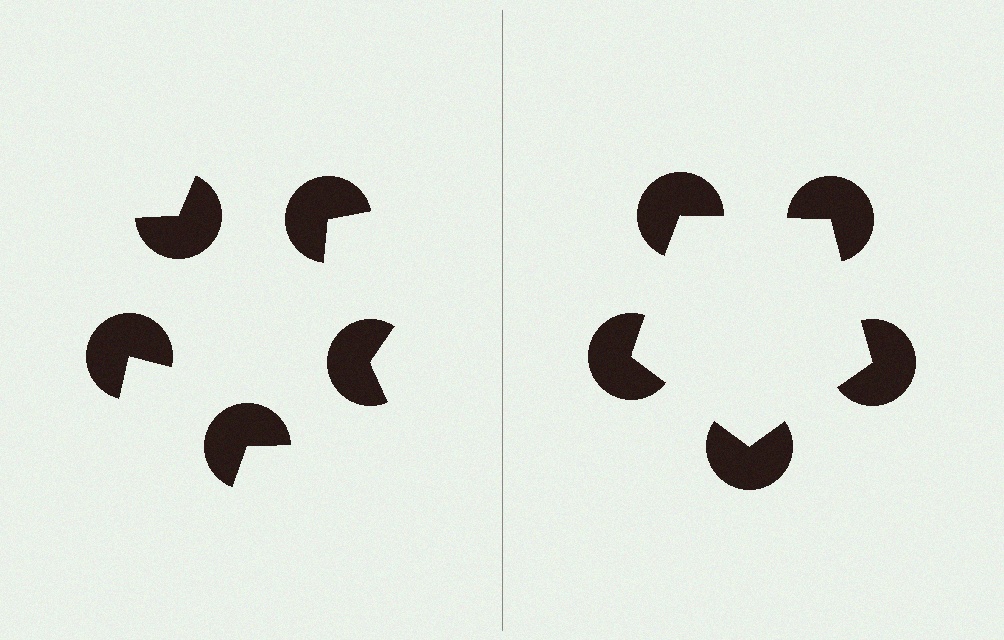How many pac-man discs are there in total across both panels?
10 — 5 on each side.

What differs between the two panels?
The pac-man discs are positioned identically on both sides; only the wedge orientations differ. On the right they align to a pentagon; on the left they are misaligned.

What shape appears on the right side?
An illusory pentagon.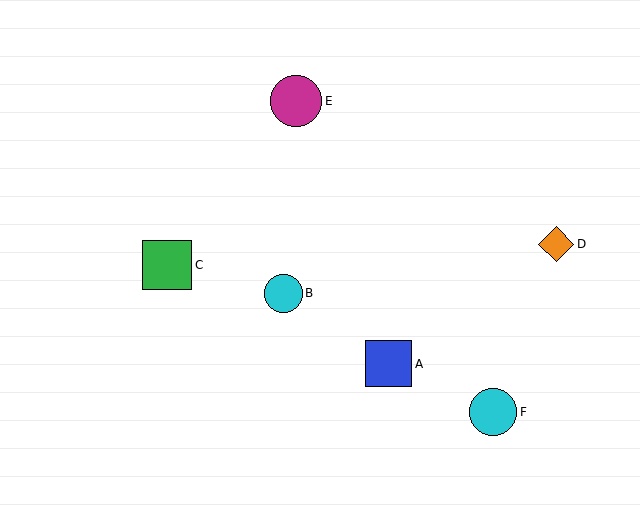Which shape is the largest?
The magenta circle (labeled E) is the largest.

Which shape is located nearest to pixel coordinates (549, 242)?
The orange diamond (labeled D) at (556, 244) is nearest to that location.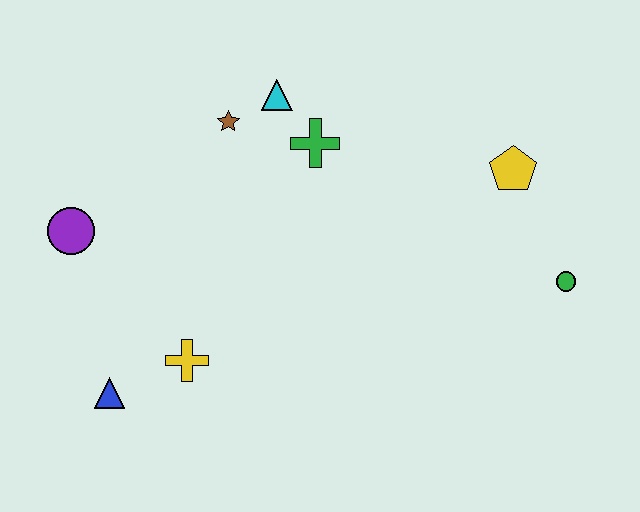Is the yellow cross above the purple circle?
No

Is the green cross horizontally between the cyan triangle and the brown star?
No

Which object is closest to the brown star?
The cyan triangle is closest to the brown star.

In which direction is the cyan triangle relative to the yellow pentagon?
The cyan triangle is to the left of the yellow pentagon.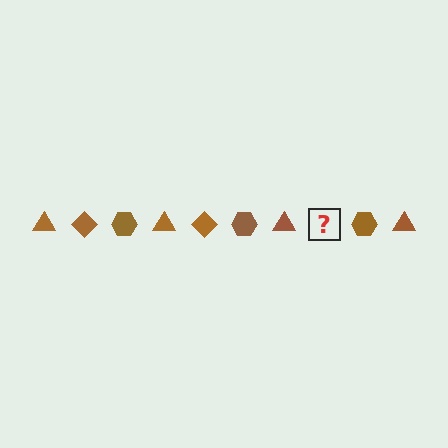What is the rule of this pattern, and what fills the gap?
The rule is that the pattern cycles through triangle, diamond, hexagon shapes in brown. The gap should be filled with a brown diamond.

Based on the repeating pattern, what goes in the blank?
The blank should be a brown diamond.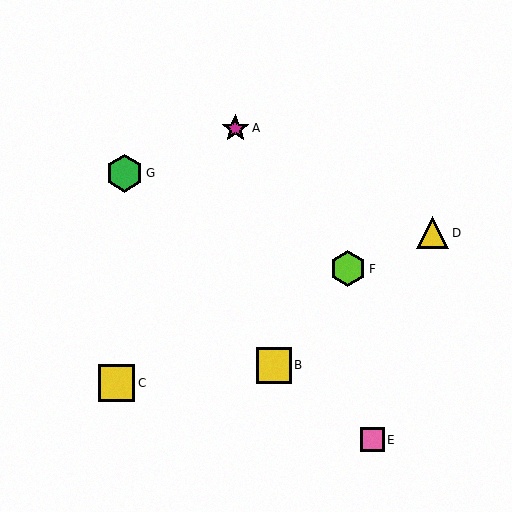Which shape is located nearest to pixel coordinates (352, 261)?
The lime hexagon (labeled F) at (348, 269) is nearest to that location.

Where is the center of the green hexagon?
The center of the green hexagon is at (125, 173).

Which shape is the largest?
The green hexagon (labeled G) is the largest.